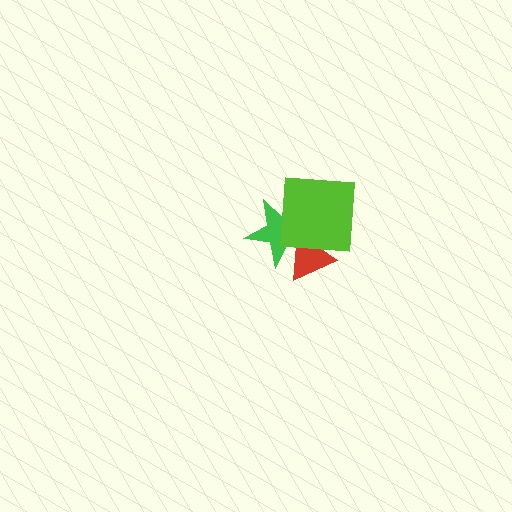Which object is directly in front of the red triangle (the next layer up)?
The green star is directly in front of the red triangle.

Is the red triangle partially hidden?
Yes, it is partially covered by another shape.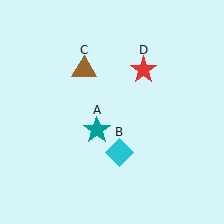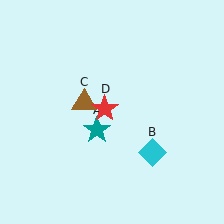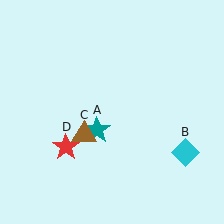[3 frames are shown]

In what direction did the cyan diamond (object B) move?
The cyan diamond (object B) moved right.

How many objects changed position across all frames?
3 objects changed position: cyan diamond (object B), brown triangle (object C), red star (object D).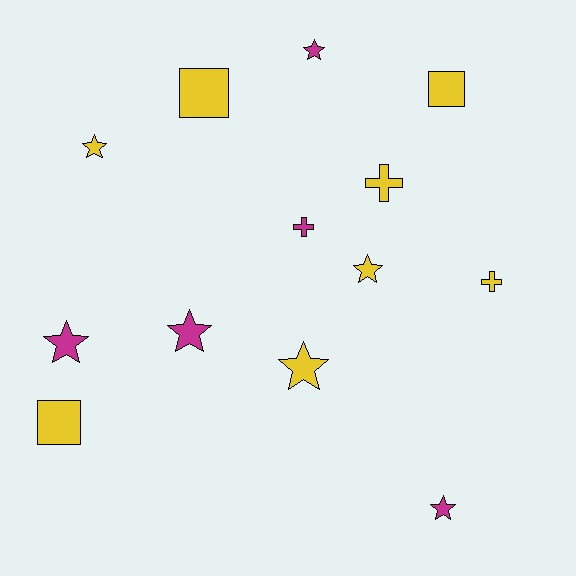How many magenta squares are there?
There are no magenta squares.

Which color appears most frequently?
Yellow, with 8 objects.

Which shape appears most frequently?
Star, with 7 objects.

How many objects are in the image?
There are 13 objects.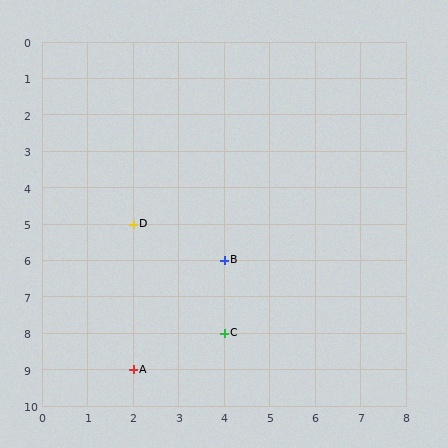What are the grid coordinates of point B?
Point B is at grid coordinates (4, 6).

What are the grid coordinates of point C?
Point C is at grid coordinates (4, 8).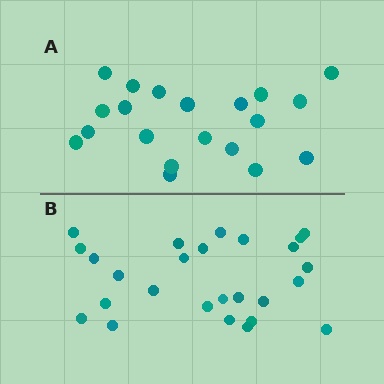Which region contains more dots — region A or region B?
Region B (the bottom region) has more dots.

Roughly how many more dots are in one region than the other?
Region B has about 6 more dots than region A.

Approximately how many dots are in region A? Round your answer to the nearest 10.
About 20 dots.